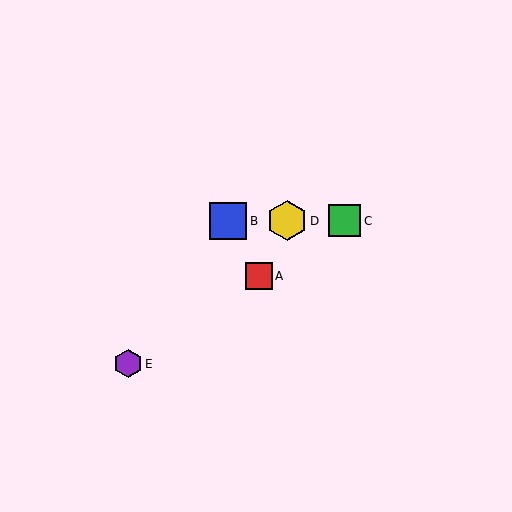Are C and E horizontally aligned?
No, C is at y≈221 and E is at y≈364.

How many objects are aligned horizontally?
3 objects (B, C, D) are aligned horizontally.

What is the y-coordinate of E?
Object E is at y≈364.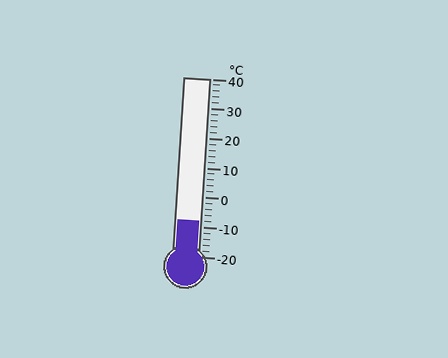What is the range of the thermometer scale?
The thermometer scale ranges from -20°C to 40°C.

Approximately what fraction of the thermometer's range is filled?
The thermometer is filled to approximately 20% of its range.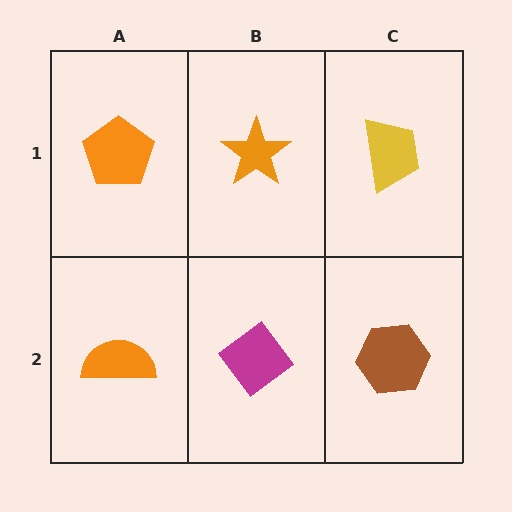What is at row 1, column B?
An orange star.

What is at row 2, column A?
An orange semicircle.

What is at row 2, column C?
A brown hexagon.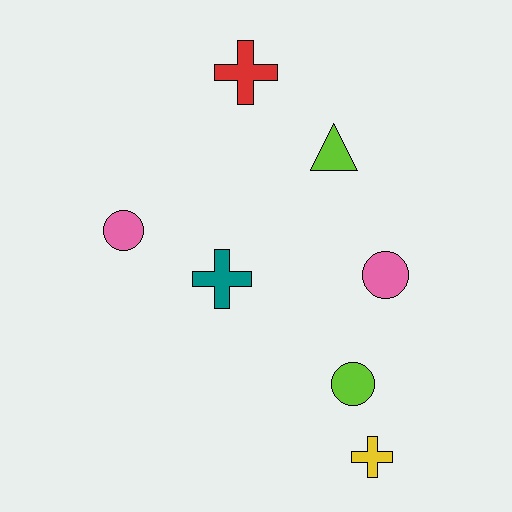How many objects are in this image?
There are 7 objects.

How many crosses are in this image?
There are 3 crosses.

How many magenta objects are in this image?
There are no magenta objects.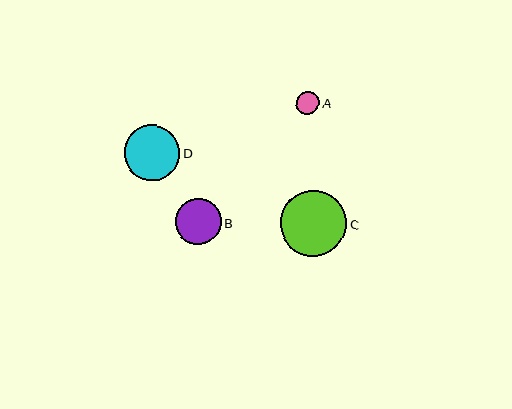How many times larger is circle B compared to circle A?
Circle B is approximately 2.0 times the size of circle A.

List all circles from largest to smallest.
From largest to smallest: C, D, B, A.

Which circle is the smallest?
Circle A is the smallest with a size of approximately 23 pixels.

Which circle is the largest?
Circle C is the largest with a size of approximately 66 pixels.